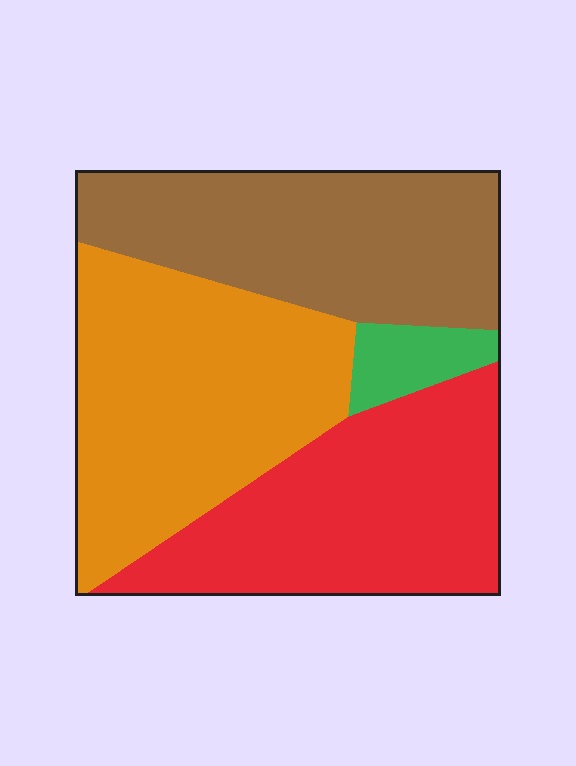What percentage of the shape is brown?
Brown covers around 30% of the shape.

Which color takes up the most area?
Orange, at roughly 35%.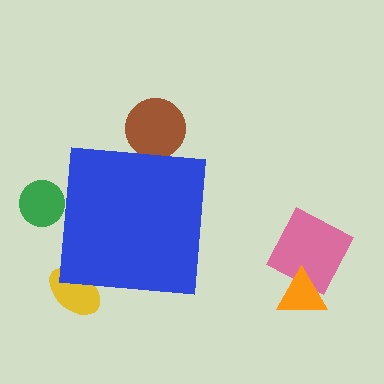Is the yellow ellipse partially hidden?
Yes, the yellow ellipse is partially hidden behind the blue square.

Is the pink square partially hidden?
No, the pink square is fully visible.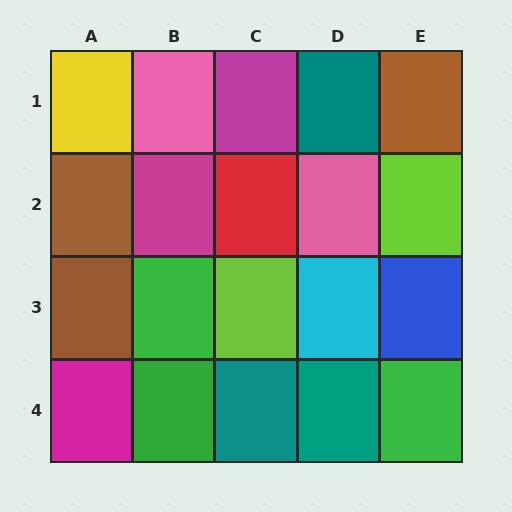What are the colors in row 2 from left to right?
Brown, magenta, red, pink, lime.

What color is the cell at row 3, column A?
Brown.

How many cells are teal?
3 cells are teal.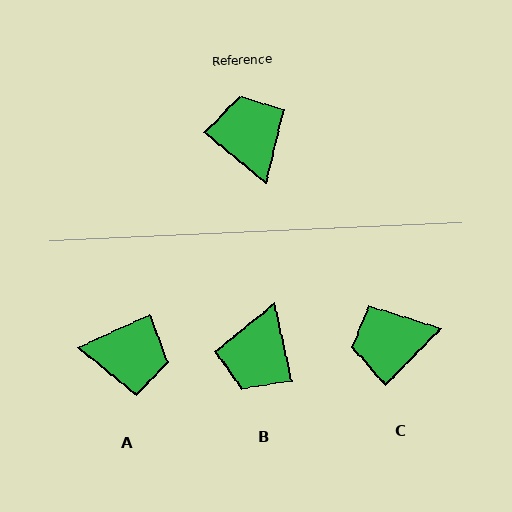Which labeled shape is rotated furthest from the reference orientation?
B, about 142 degrees away.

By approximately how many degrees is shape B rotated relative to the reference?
Approximately 142 degrees counter-clockwise.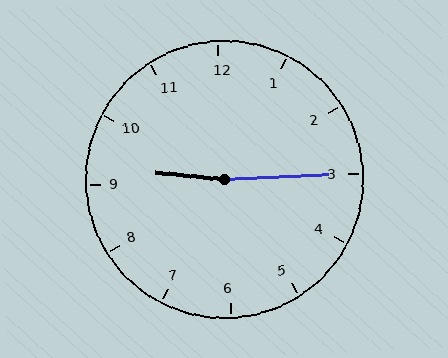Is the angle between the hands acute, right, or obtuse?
It is obtuse.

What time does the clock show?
9:15.